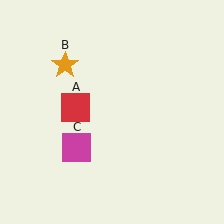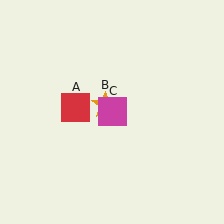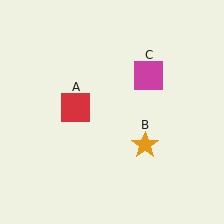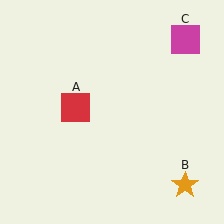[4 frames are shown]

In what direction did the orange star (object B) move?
The orange star (object B) moved down and to the right.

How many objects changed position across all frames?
2 objects changed position: orange star (object B), magenta square (object C).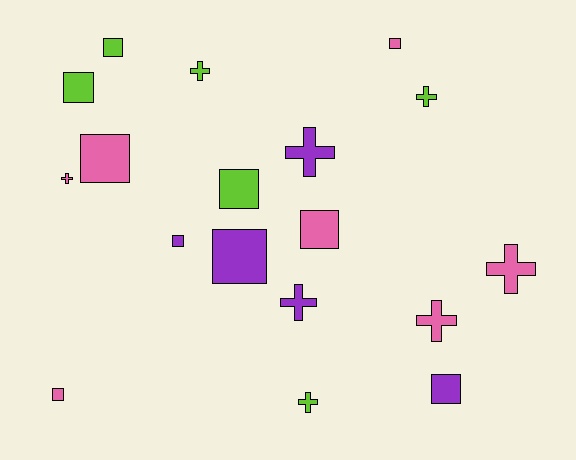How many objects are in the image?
There are 18 objects.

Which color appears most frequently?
Pink, with 7 objects.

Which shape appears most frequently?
Square, with 10 objects.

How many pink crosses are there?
There are 3 pink crosses.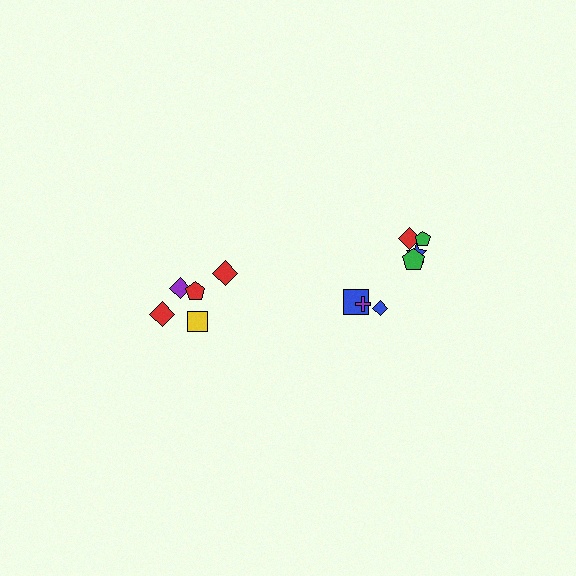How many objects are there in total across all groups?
There are 12 objects.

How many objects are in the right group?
There are 7 objects.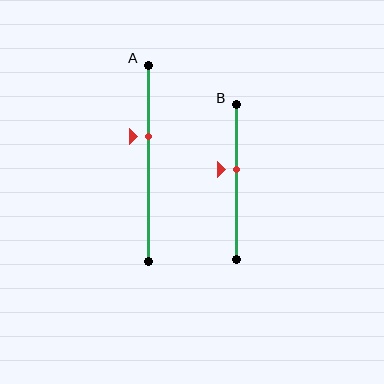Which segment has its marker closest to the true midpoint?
Segment B has its marker closest to the true midpoint.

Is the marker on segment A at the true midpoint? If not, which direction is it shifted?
No, the marker on segment A is shifted upward by about 14% of the segment length.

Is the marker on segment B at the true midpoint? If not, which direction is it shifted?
No, the marker on segment B is shifted upward by about 8% of the segment length.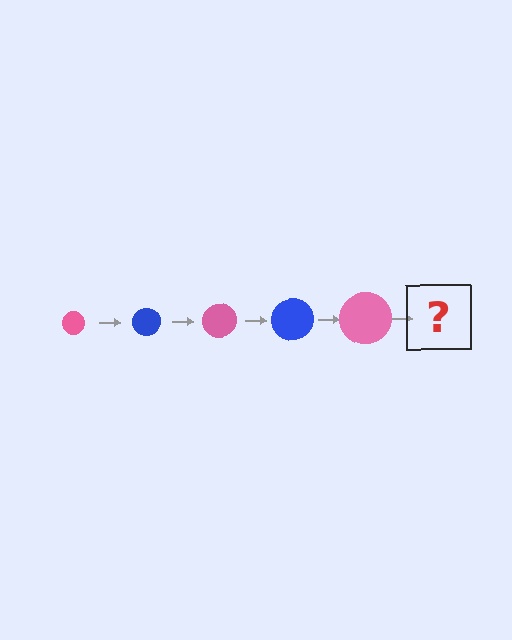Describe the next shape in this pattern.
It should be a blue circle, larger than the previous one.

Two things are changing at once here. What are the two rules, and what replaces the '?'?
The two rules are that the circle grows larger each step and the color cycles through pink and blue. The '?' should be a blue circle, larger than the previous one.